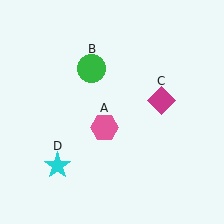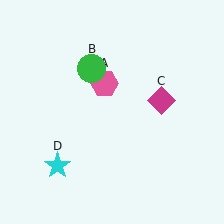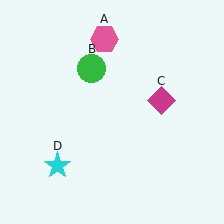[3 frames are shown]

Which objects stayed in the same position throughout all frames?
Green circle (object B) and magenta diamond (object C) and cyan star (object D) remained stationary.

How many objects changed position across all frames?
1 object changed position: pink hexagon (object A).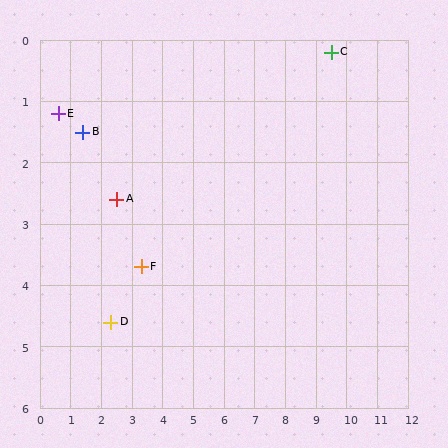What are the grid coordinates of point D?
Point D is at approximately (2.3, 4.6).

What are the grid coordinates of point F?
Point F is at approximately (3.3, 3.7).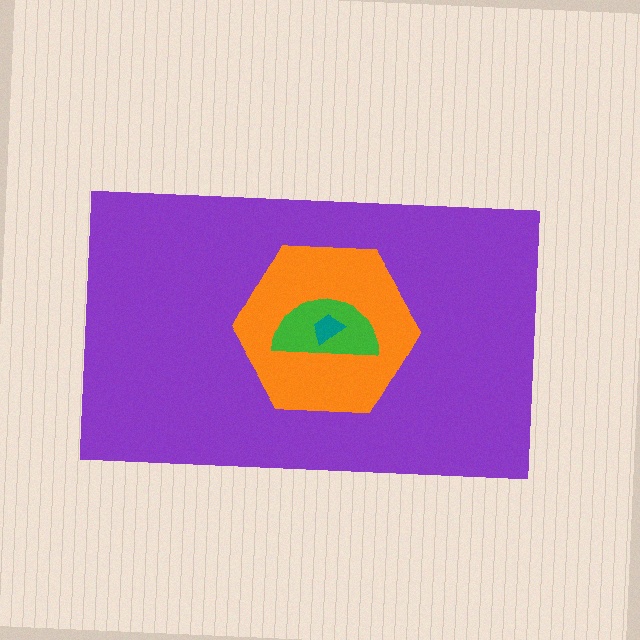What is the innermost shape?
The teal trapezoid.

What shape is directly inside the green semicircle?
The teal trapezoid.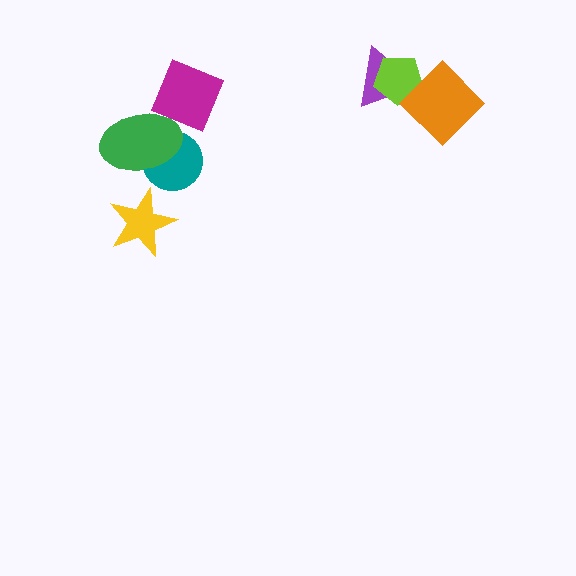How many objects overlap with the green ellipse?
2 objects overlap with the green ellipse.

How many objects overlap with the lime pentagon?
2 objects overlap with the lime pentagon.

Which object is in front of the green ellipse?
The magenta diamond is in front of the green ellipse.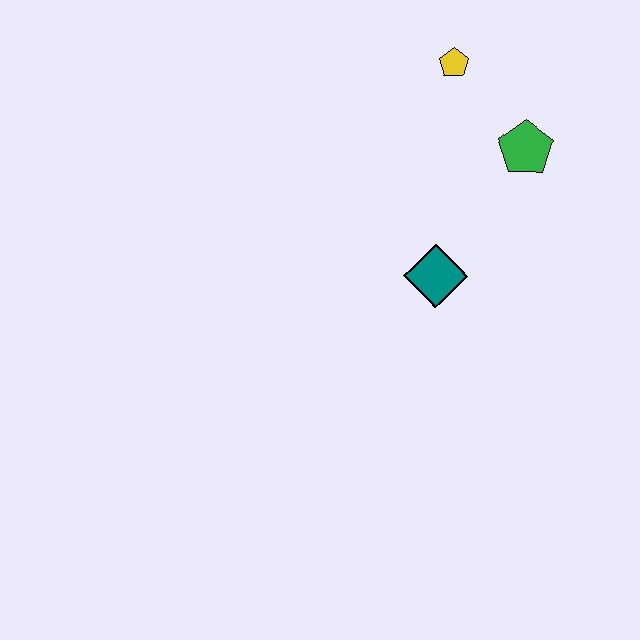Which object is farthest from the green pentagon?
The teal diamond is farthest from the green pentagon.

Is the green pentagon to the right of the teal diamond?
Yes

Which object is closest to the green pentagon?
The yellow pentagon is closest to the green pentagon.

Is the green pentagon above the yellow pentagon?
No